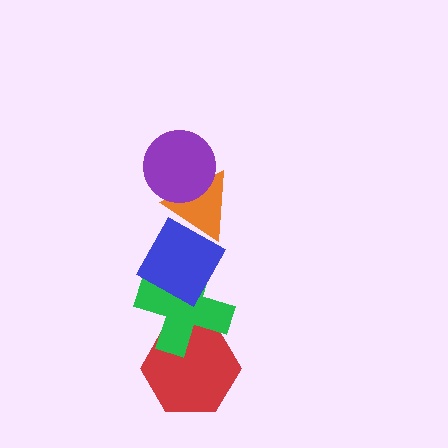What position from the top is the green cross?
The green cross is 4th from the top.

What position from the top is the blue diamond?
The blue diamond is 3rd from the top.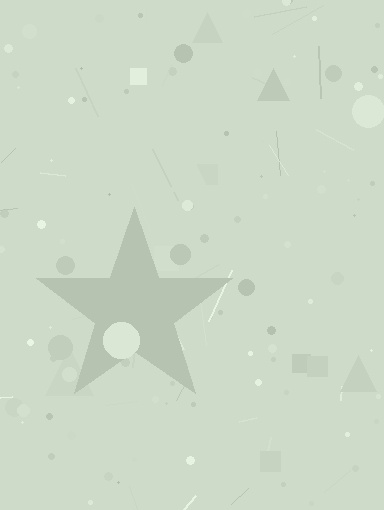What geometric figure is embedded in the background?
A star is embedded in the background.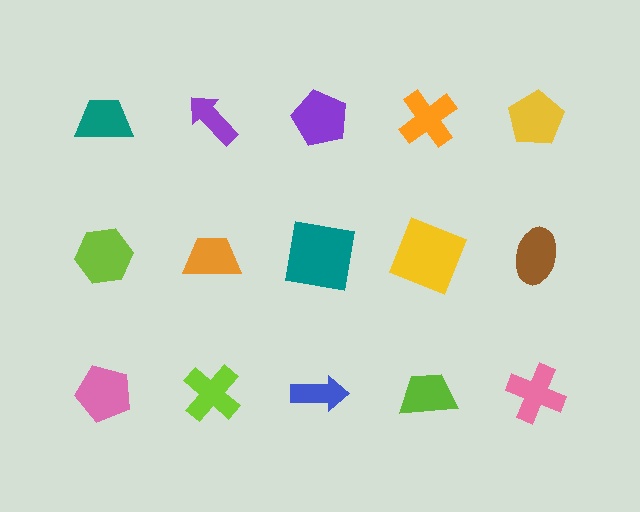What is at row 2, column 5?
A brown ellipse.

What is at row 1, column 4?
An orange cross.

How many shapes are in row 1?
5 shapes.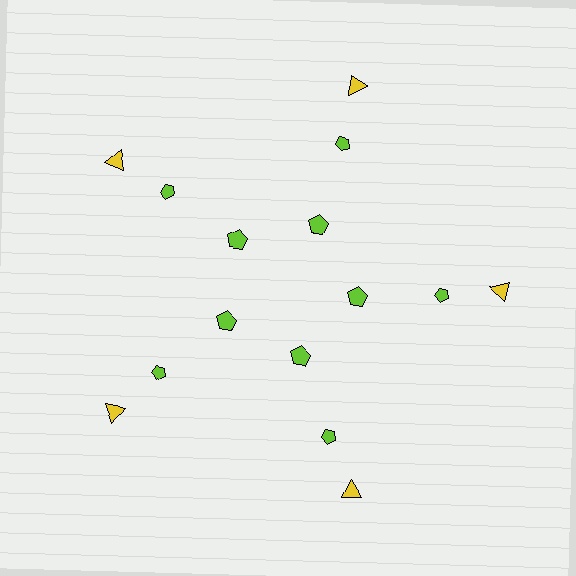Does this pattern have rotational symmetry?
Yes, this pattern has 5-fold rotational symmetry. It looks the same after rotating 72 degrees around the center.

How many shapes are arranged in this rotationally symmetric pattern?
There are 15 shapes, arranged in 5 groups of 3.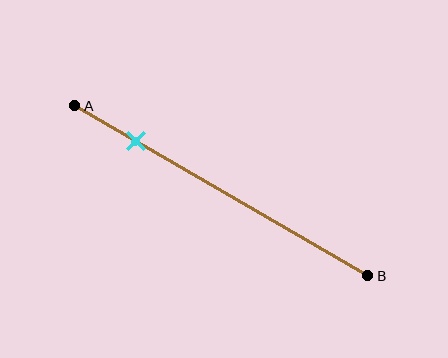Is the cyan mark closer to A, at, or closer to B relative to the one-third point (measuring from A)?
The cyan mark is closer to point A than the one-third point of segment AB.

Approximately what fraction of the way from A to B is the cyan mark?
The cyan mark is approximately 20% of the way from A to B.